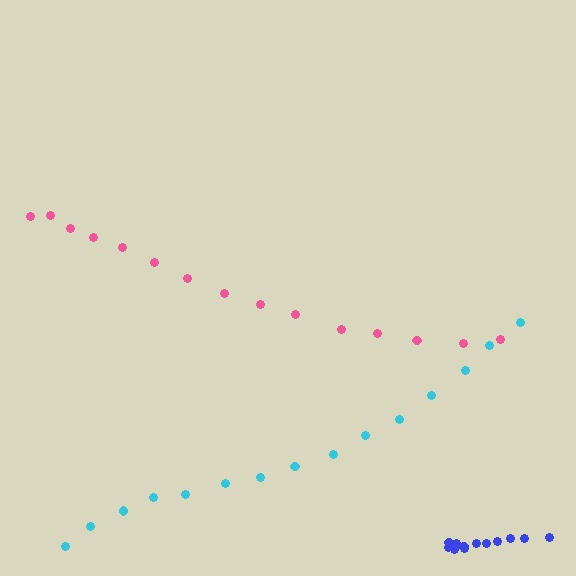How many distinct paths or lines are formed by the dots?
There are 3 distinct paths.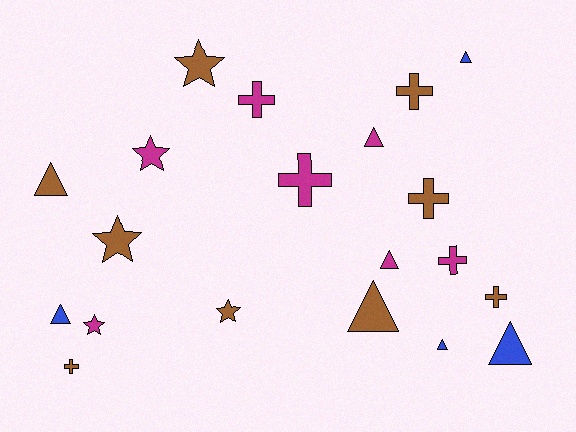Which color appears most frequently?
Brown, with 9 objects.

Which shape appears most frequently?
Triangle, with 8 objects.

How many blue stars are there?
There are no blue stars.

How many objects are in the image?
There are 20 objects.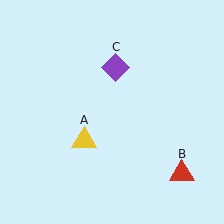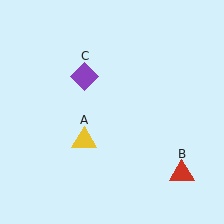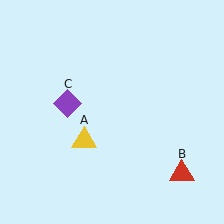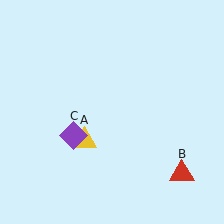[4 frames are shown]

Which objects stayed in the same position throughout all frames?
Yellow triangle (object A) and red triangle (object B) remained stationary.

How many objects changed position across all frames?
1 object changed position: purple diamond (object C).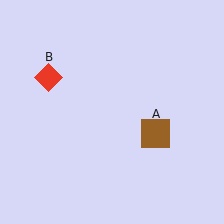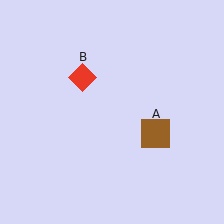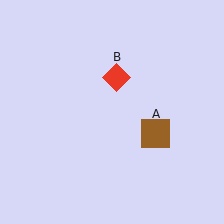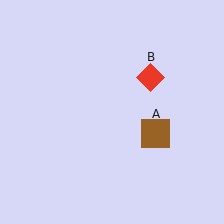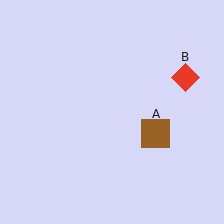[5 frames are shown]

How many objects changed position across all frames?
1 object changed position: red diamond (object B).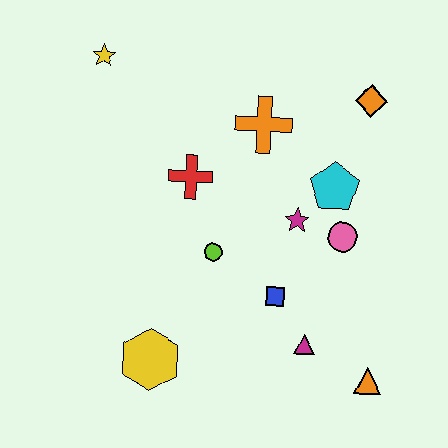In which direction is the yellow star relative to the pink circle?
The yellow star is to the left of the pink circle.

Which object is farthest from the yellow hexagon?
The orange diamond is farthest from the yellow hexagon.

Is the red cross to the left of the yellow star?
No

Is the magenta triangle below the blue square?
Yes